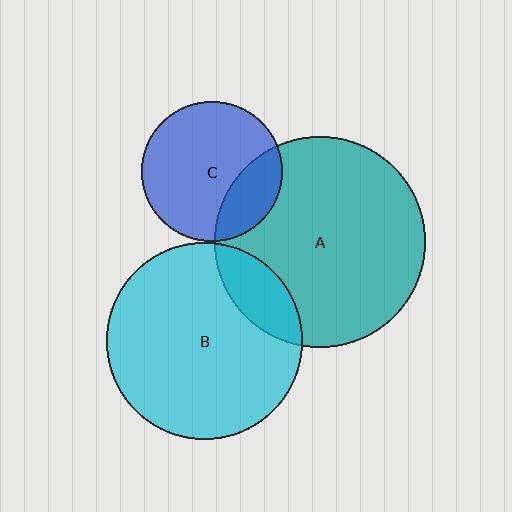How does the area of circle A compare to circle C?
Approximately 2.3 times.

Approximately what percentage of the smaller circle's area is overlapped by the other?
Approximately 25%.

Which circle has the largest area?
Circle A (teal).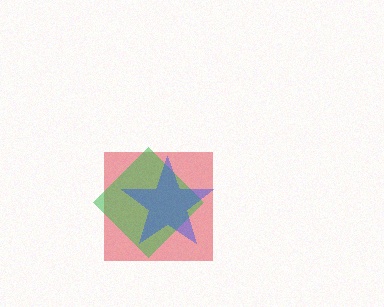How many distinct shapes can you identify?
There are 3 distinct shapes: a red square, a green diamond, a blue star.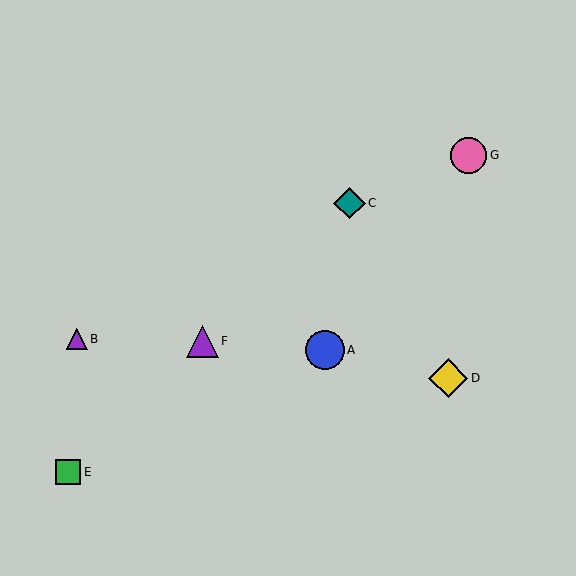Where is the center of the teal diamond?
The center of the teal diamond is at (349, 203).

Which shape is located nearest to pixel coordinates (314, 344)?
The blue circle (labeled A) at (325, 350) is nearest to that location.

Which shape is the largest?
The blue circle (labeled A) is the largest.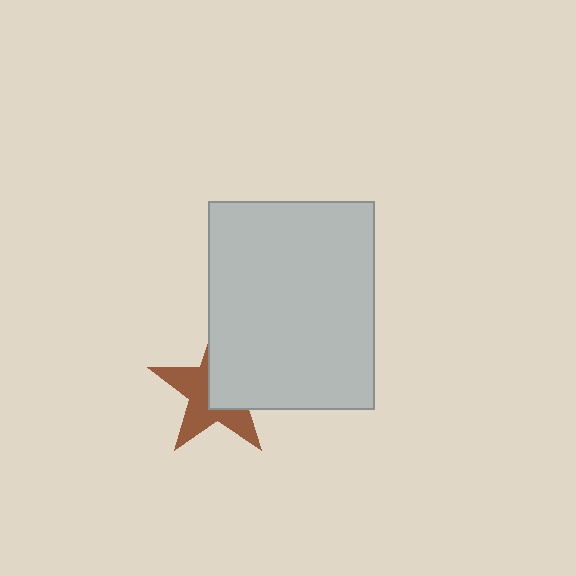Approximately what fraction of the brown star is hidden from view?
Roughly 48% of the brown star is hidden behind the light gray rectangle.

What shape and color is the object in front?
The object in front is a light gray rectangle.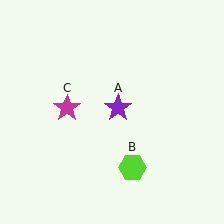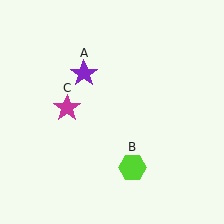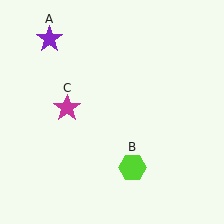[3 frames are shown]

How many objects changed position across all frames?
1 object changed position: purple star (object A).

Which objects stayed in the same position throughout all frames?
Lime hexagon (object B) and magenta star (object C) remained stationary.